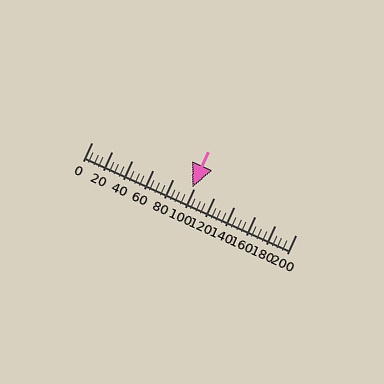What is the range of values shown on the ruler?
The ruler shows values from 0 to 200.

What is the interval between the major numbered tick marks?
The major tick marks are spaced 20 units apart.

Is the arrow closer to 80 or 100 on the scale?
The arrow is closer to 100.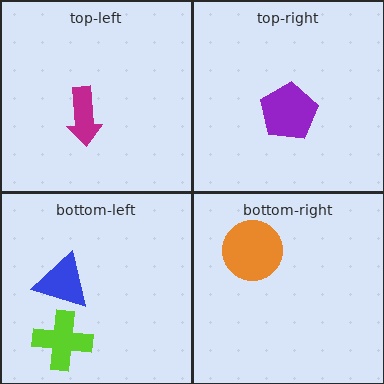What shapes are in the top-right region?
The purple pentagon.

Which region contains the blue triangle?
The bottom-left region.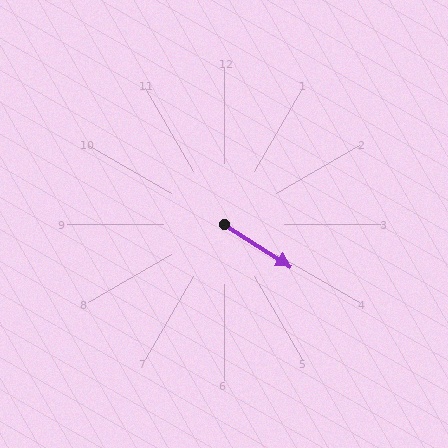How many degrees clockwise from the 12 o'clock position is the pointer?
Approximately 122 degrees.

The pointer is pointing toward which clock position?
Roughly 4 o'clock.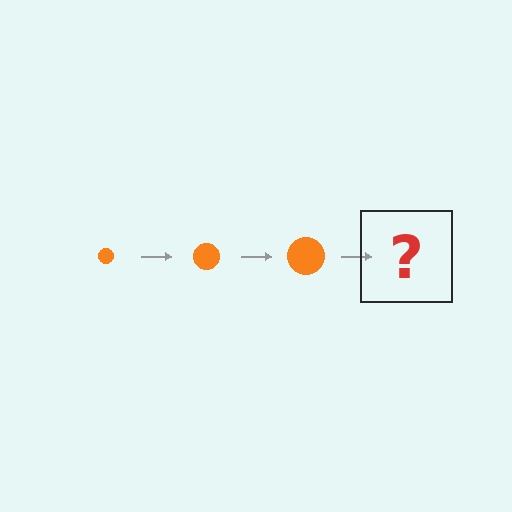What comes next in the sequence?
The next element should be an orange circle, larger than the previous one.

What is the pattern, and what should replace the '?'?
The pattern is that the circle gets progressively larger each step. The '?' should be an orange circle, larger than the previous one.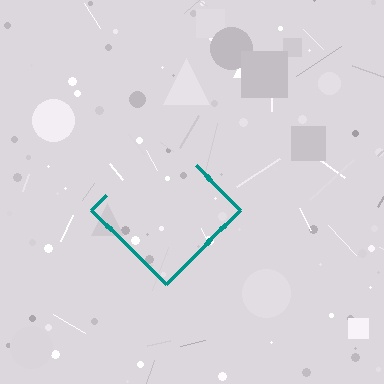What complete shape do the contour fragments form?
The contour fragments form a diamond.